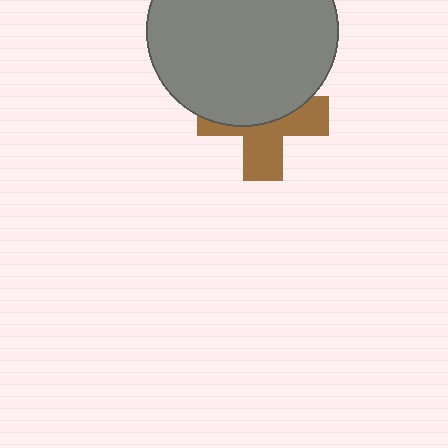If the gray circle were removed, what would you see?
You would see the complete brown cross.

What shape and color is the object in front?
The object in front is a gray circle.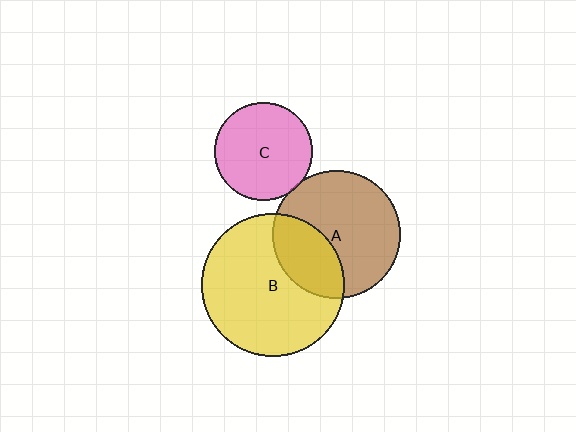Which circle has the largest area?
Circle B (yellow).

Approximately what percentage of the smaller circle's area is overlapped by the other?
Approximately 30%.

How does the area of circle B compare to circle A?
Approximately 1.2 times.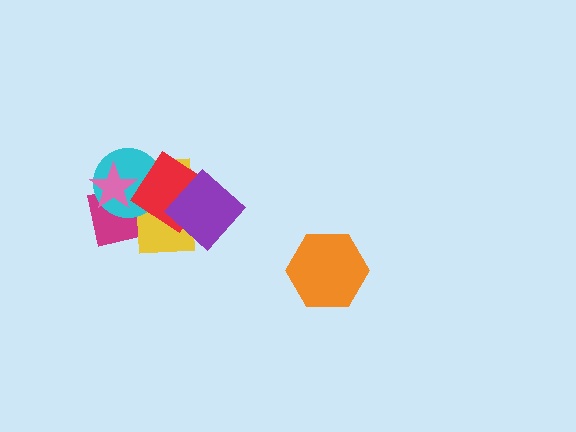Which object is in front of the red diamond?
The purple diamond is in front of the red diamond.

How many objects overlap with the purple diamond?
2 objects overlap with the purple diamond.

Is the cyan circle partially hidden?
Yes, it is partially covered by another shape.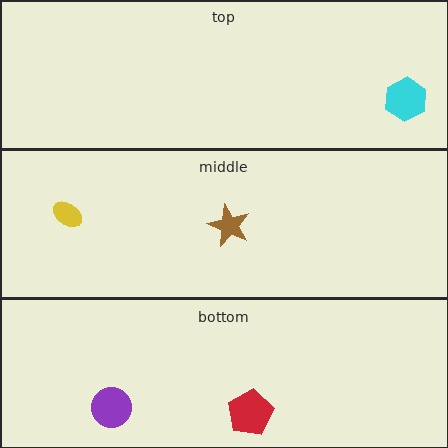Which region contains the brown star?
The middle region.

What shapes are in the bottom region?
The purple circle, the red pentagon.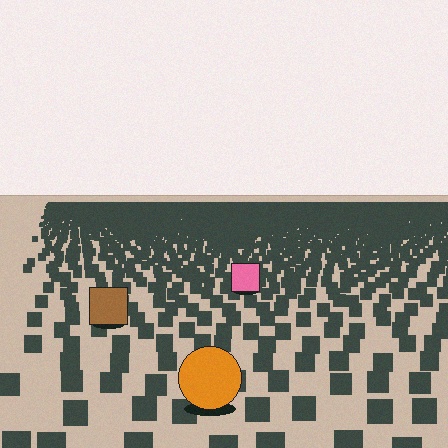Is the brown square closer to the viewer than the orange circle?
No. The orange circle is closer — you can tell from the texture gradient: the ground texture is coarser near it.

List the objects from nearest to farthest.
From nearest to farthest: the orange circle, the brown square, the pink square.